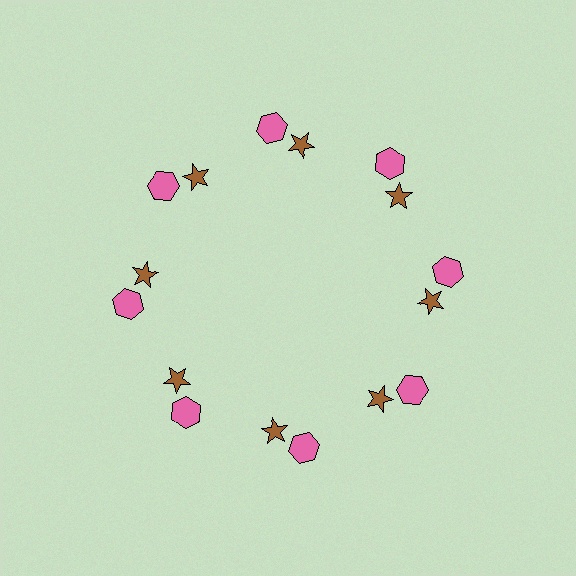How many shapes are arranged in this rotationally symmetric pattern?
There are 16 shapes, arranged in 8 groups of 2.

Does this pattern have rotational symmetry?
Yes, this pattern has 8-fold rotational symmetry. It looks the same after rotating 45 degrees around the center.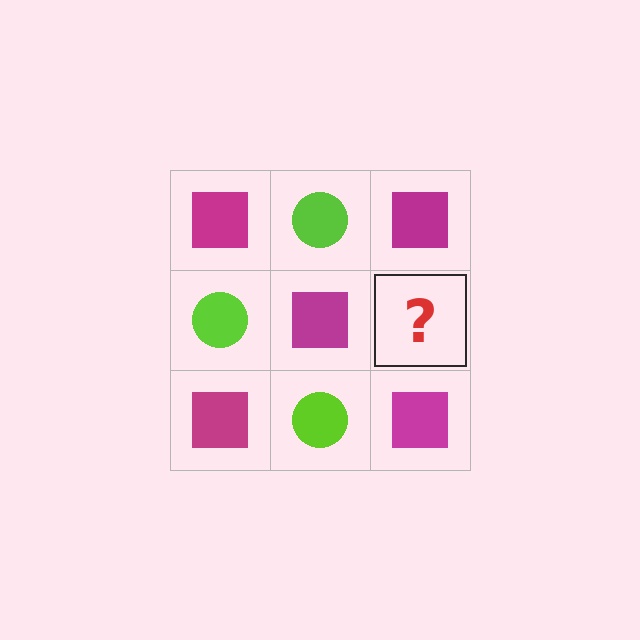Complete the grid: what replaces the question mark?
The question mark should be replaced with a lime circle.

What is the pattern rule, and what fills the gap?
The rule is that it alternates magenta square and lime circle in a checkerboard pattern. The gap should be filled with a lime circle.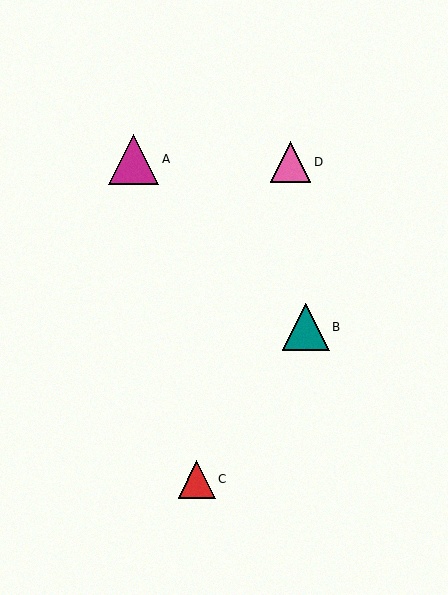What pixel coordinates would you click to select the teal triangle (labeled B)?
Click at (306, 327) to select the teal triangle B.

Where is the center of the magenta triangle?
The center of the magenta triangle is at (134, 159).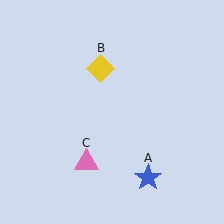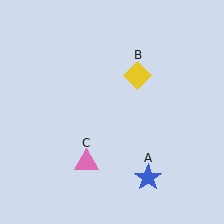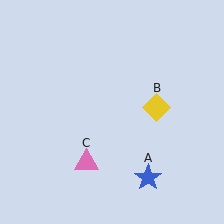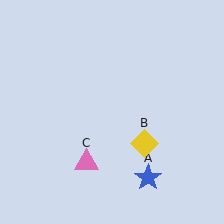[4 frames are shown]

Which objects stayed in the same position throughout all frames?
Blue star (object A) and pink triangle (object C) remained stationary.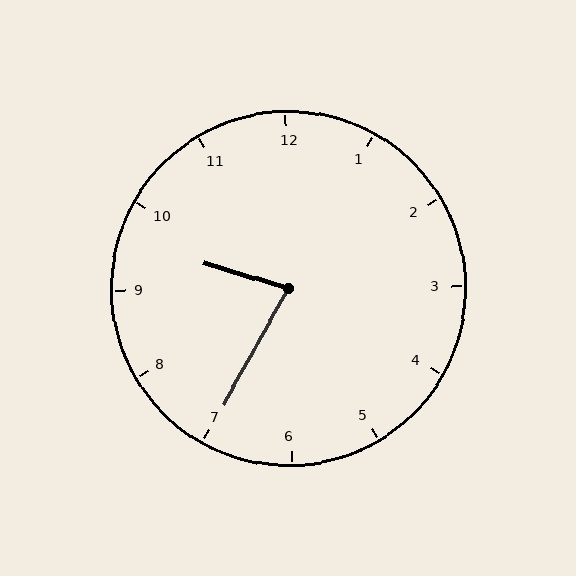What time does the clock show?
9:35.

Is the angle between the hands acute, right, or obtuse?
It is acute.